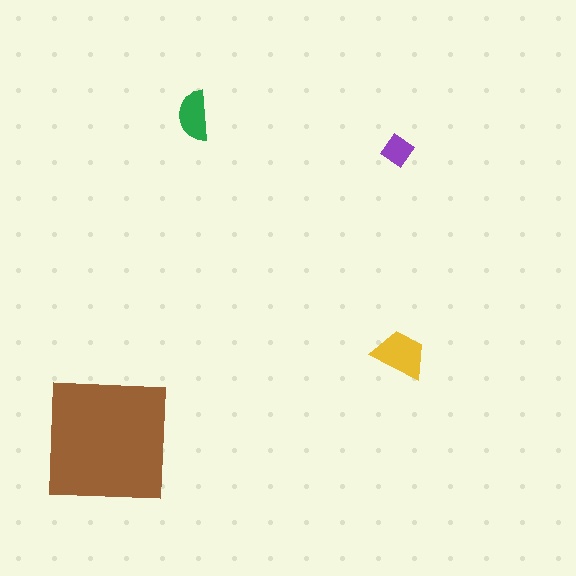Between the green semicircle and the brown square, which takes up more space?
The brown square.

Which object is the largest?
The brown square.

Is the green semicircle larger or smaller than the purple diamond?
Larger.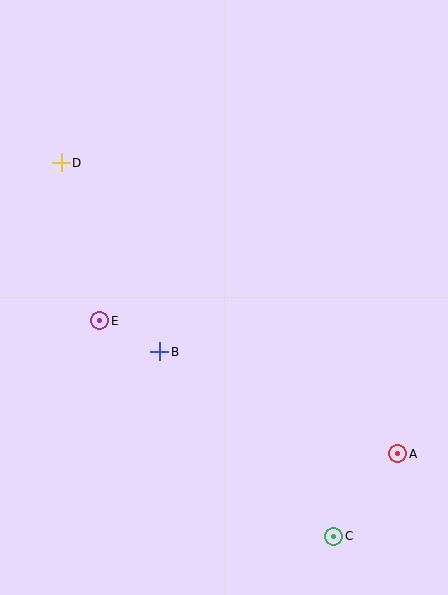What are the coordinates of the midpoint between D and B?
The midpoint between D and B is at (110, 257).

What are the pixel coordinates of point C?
Point C is at (334, 536).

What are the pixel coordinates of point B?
Point B is at (160, 352).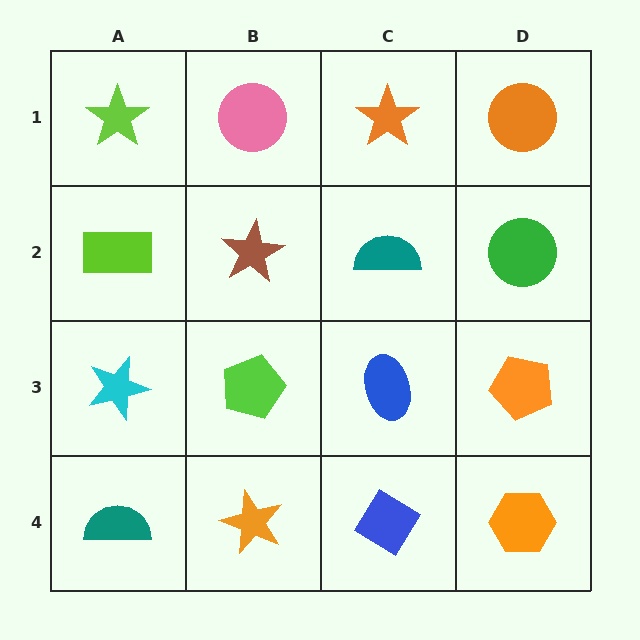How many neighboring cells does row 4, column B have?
3.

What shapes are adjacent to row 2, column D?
An orange circle (row 1, column D), an orange pentagon (row 3, column D), a teal semicircle (row 2, column C).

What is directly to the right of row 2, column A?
A brown star.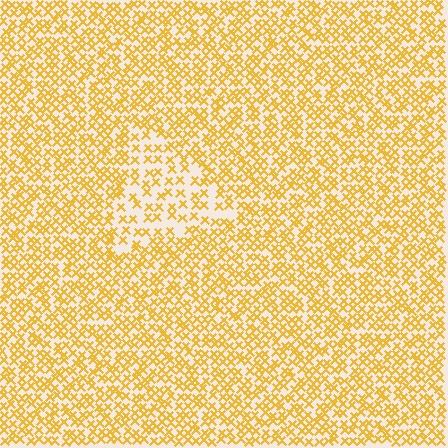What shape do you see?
I see a triangle.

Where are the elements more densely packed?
The elements are more densely packed outside the triangle boundary.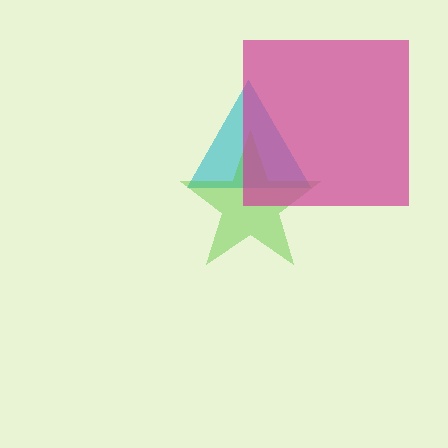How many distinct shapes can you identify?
There are 3 distinct shapes: a cyan triangle, a lime star, a magenta square.